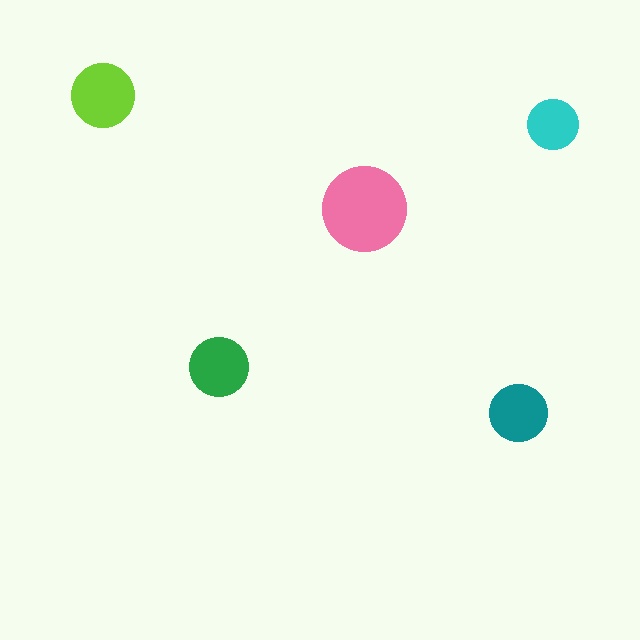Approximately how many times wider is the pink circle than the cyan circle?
About 1.5 times wider.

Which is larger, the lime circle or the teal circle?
The lime one.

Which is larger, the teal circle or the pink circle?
The pink one.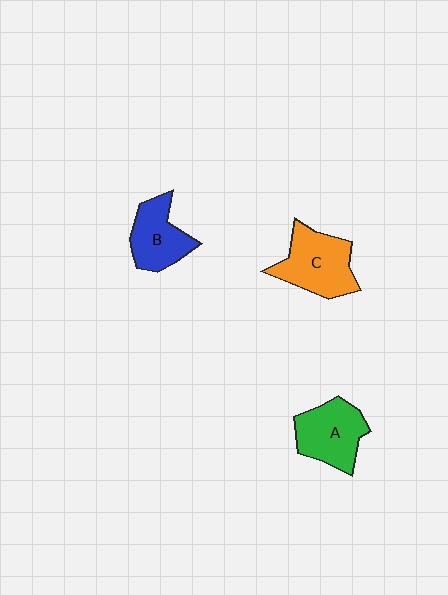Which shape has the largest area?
Shape C (orange).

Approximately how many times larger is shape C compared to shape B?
Approximately 1.3 times.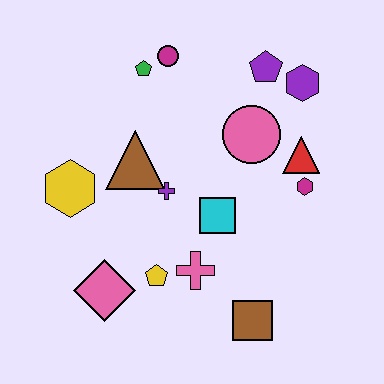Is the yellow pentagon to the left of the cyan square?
Yes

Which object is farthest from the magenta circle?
The brown square is farthest from the magenta circle.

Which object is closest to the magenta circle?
The green pentagon is closest to the magenta circle.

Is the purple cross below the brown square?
No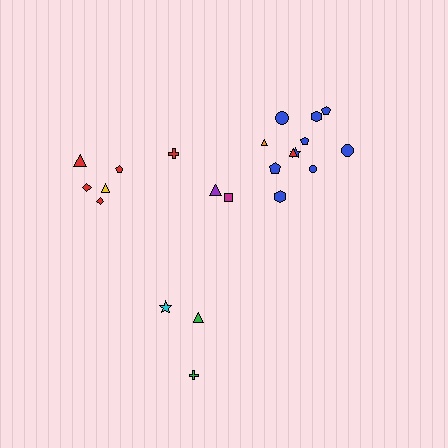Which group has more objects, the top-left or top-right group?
The top-right group.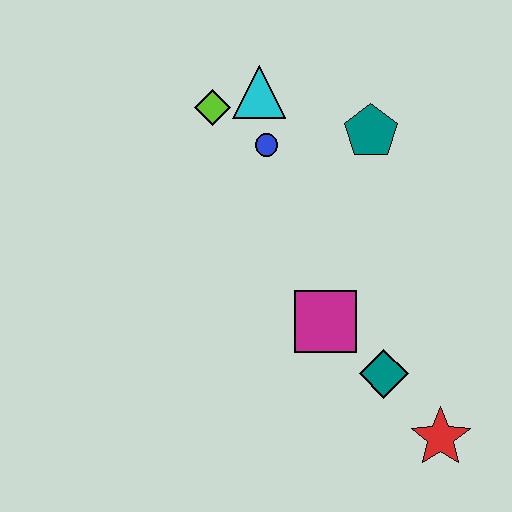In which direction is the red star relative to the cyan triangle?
The red star is below the cyan triangle.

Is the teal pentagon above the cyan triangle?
No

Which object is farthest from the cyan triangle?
The red star is farthest from the cyan triangle.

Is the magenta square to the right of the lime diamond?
Yes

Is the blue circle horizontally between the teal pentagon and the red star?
No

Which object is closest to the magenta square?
The teal diamond is closest to the magenta square.